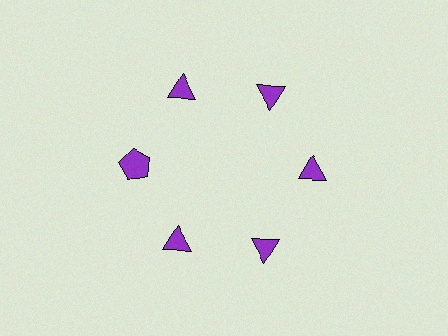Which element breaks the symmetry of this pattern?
The purple pentagon at roughly the 9 o'clock position breaks the symmetry. All other shapes are purple triangles.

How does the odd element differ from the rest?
It has a different shape: pentagon instead of triangle.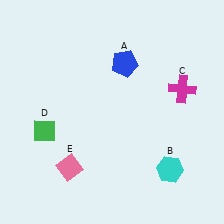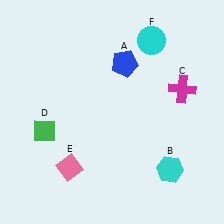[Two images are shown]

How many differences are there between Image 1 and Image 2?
There is 1 difference between the two images.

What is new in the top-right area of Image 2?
A cyan circle (F) was added in the top-right area of Image 2.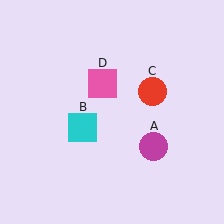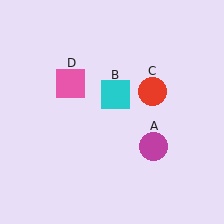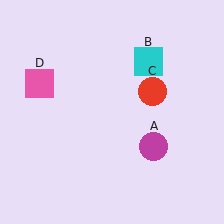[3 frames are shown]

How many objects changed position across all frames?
2 objects changed position: cyan square (object B), pink square (object D).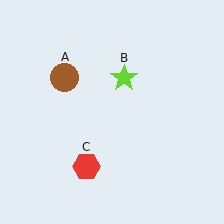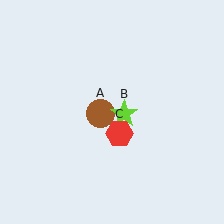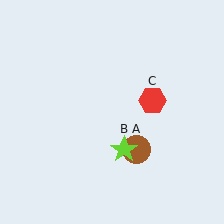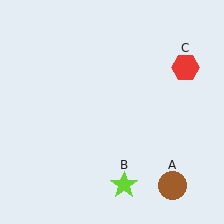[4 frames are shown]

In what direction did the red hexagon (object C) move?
The red hexagon (object C) moved up and to the right.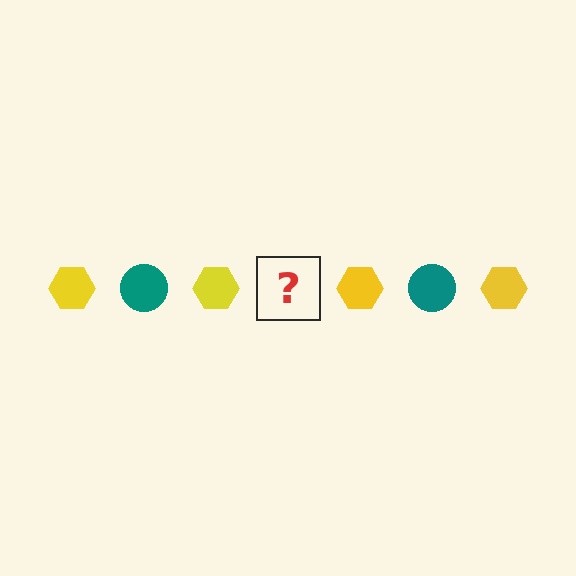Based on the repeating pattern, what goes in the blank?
The blank should be a teal circle.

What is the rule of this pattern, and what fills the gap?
The rule is that the pattern alternates between yellow hexagon and teal circle. The gap should be filled with a teal circle.